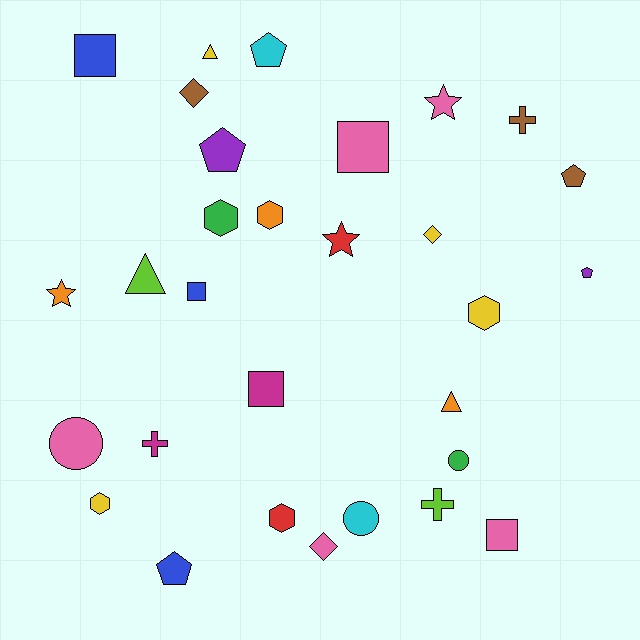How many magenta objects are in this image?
There are 2 magenta objects.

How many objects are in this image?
There are 30 objects.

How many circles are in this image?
There are 3 circles.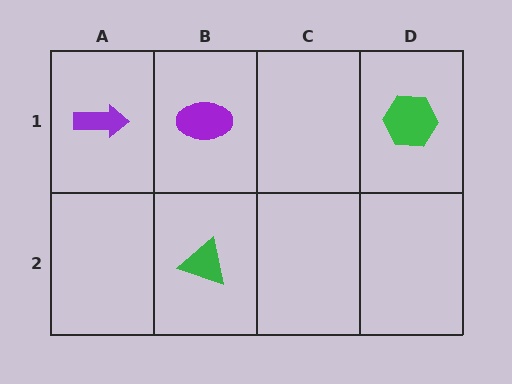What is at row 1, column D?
A green hexagon.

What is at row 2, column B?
A green triangle.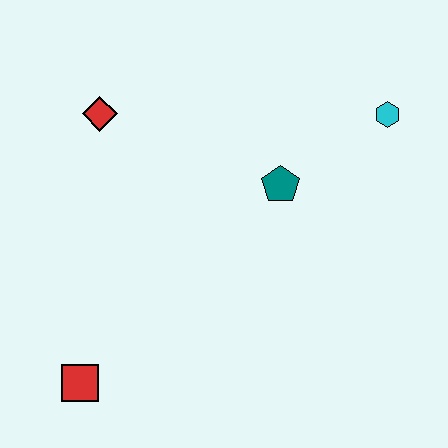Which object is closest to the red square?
The red diamond is closest to the red square.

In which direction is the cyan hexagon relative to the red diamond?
The cyan hexagon is to the right of the red diamond.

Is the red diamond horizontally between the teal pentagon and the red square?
Yes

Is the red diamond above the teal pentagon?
Yes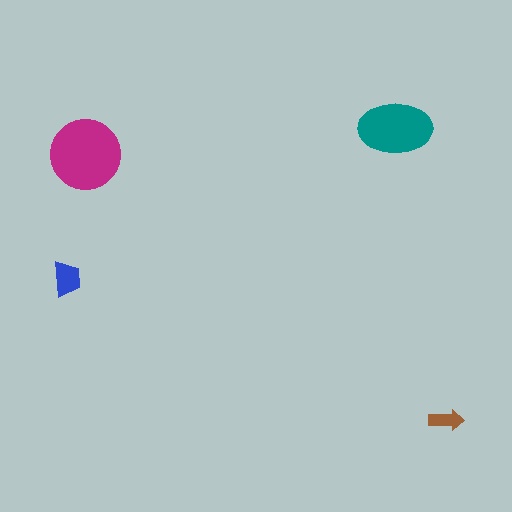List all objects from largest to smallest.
The magenta circle, the teal ellipse, the blue trapezoid, the brown arrow.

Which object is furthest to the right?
The brown arrow is rightmost.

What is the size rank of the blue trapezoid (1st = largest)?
3rd.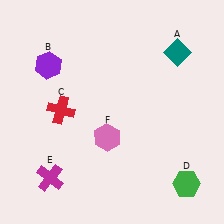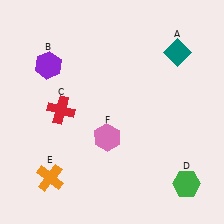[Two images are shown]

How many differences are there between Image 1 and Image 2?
There is 1 difference between the two images.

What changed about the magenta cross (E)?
In Image 1, E is magenta. In Image 2, it changed to orange.